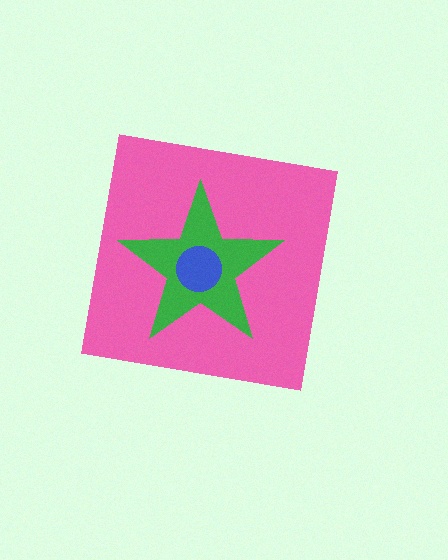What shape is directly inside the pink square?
The green star.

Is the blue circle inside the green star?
Yes.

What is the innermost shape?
The blue circle.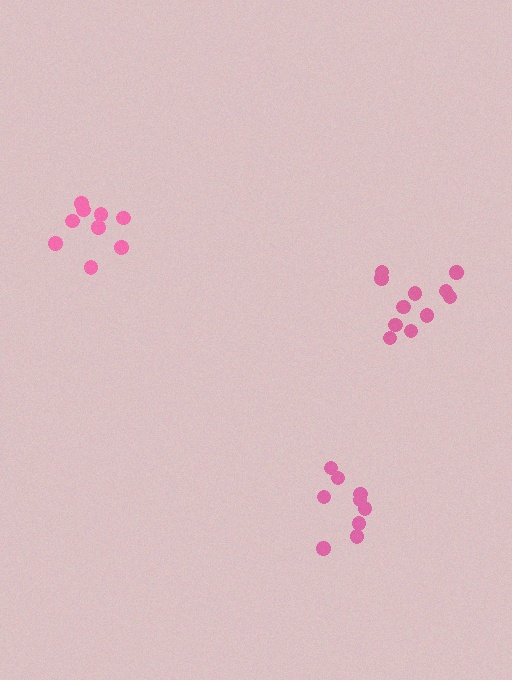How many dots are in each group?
Group 1: 11 dots, Group 2: 9 dots, Group 3: 9 dots (29 total).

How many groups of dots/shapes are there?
There are 3 groups.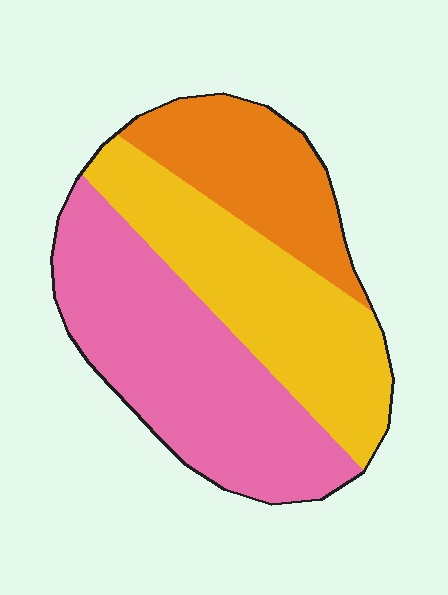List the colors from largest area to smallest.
From largest to smallest: pink, yellow, orange.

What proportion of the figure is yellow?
Yellow covers 35% of the figure.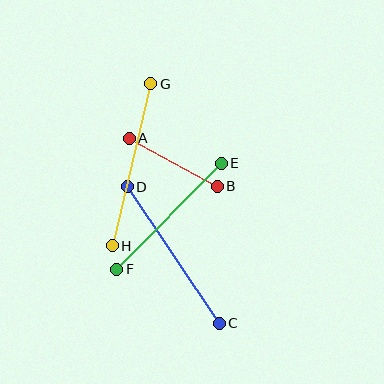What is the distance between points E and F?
The distance is approximately 149 pixels.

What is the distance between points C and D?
The distance is approximately 165 pixels.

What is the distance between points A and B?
The distance is approximately 100 pixels.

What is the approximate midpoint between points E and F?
The midpoint is at approximately (169, 216) pixels.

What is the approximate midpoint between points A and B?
The midpoint is at approximately (173, 162) pixels.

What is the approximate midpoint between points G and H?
The midpoint is at approximately (132, 165) pixels.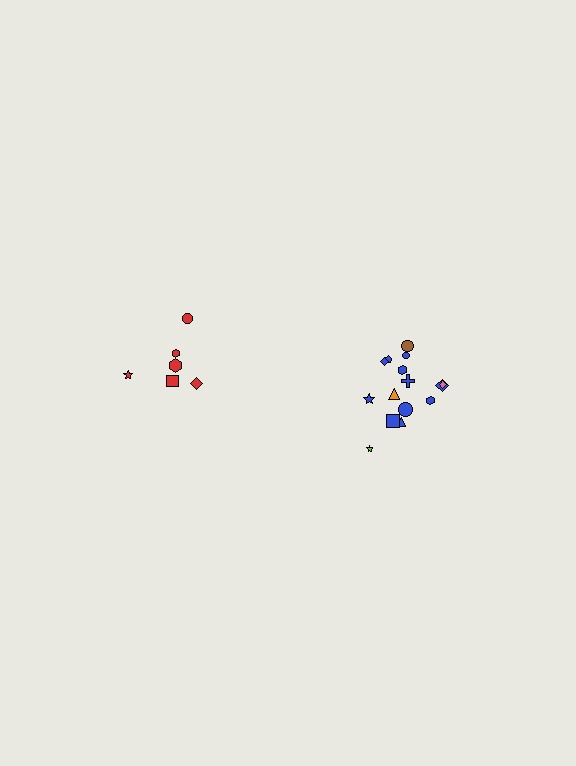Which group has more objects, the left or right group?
The right group.